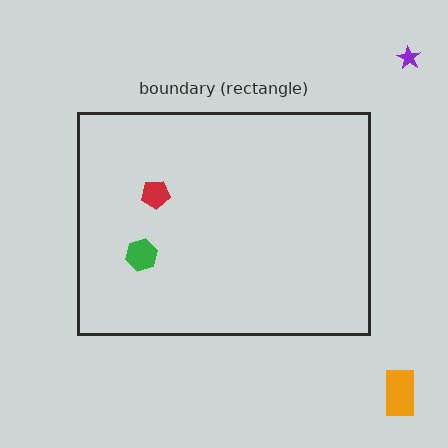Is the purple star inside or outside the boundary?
Outside.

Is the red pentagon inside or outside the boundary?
Inside.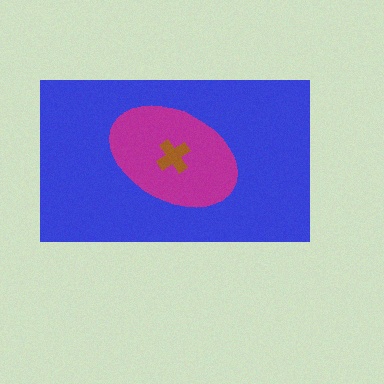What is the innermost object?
The brown cross.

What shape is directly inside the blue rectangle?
The magenta ellipse.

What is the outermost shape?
The blue rectangle.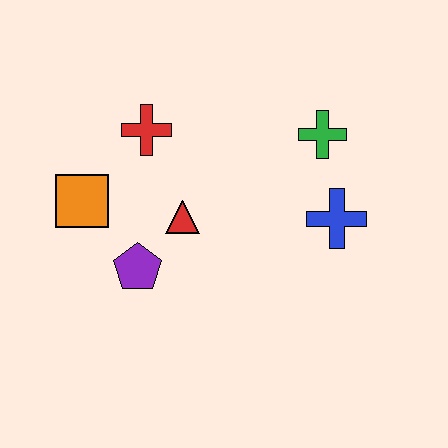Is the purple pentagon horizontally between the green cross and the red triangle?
No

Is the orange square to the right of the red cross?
No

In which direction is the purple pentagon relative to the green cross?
The purple pentagon is to the left of the green cross.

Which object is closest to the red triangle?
The purple pentagon is closest to the red triangle.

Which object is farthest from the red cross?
The blue cross is farthest from the red cross.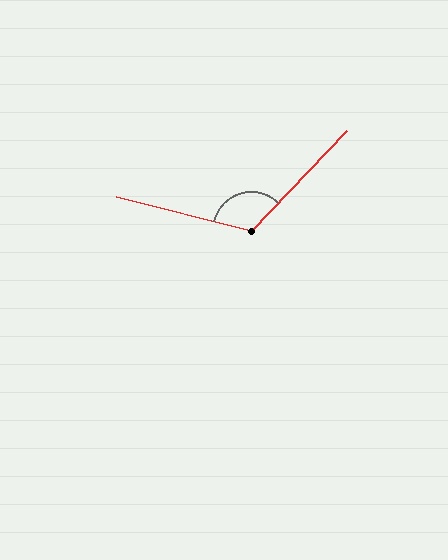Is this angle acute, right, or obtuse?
It is obtuse.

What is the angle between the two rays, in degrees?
Approximately 120 degrees.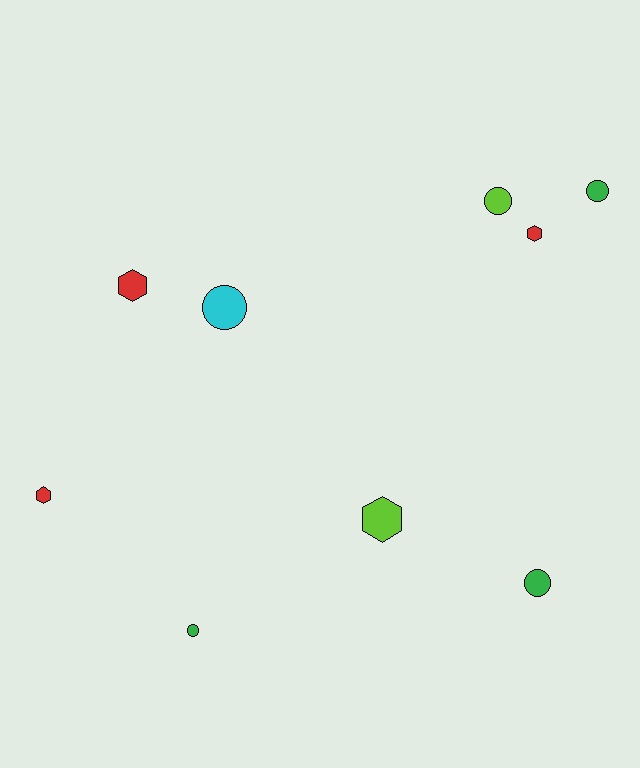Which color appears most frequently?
Green, with 3 objects.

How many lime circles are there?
There is 1 lime circle.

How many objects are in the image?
There are 9 objects.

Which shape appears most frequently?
Circle, with 5 objects.